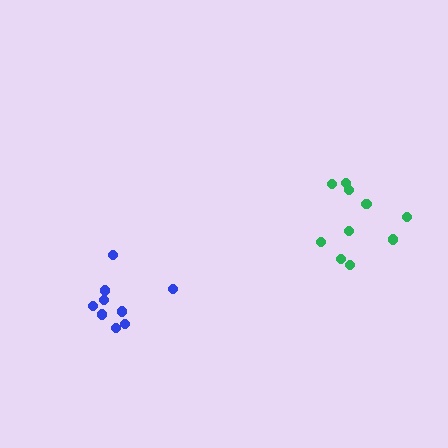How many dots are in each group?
Group 1: 10 dots, Group 2: 9 dots (19 total).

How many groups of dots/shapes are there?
There are 2 groups.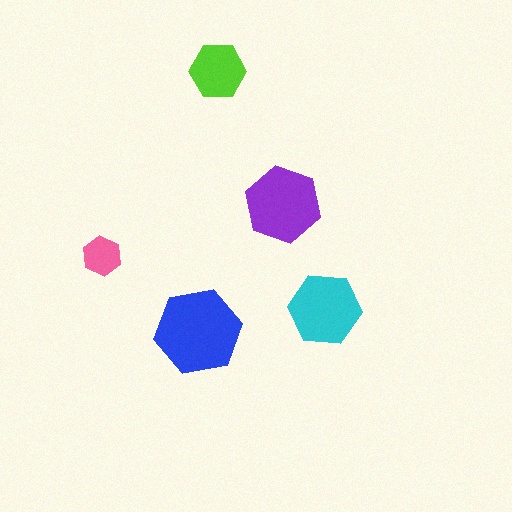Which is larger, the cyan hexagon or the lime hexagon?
The cyan one.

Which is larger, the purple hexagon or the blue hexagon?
The blue one.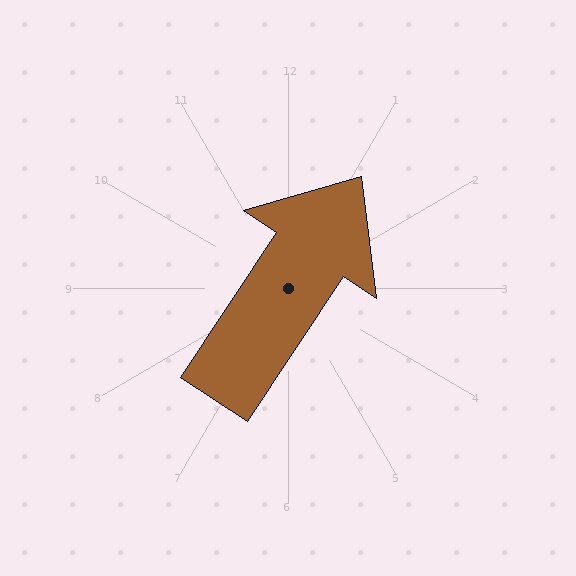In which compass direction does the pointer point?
Northeast.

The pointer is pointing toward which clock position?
Roughly 1 o'clock.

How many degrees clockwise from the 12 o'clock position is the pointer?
Approximately 34 degrees.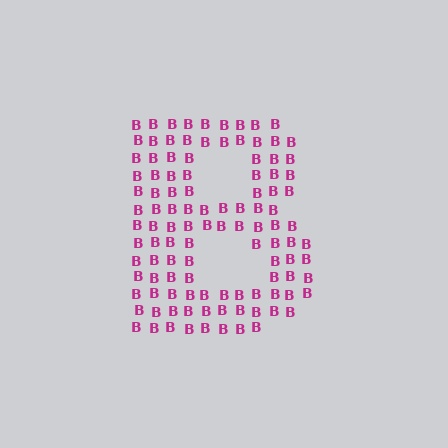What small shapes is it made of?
It is made of small letter B's.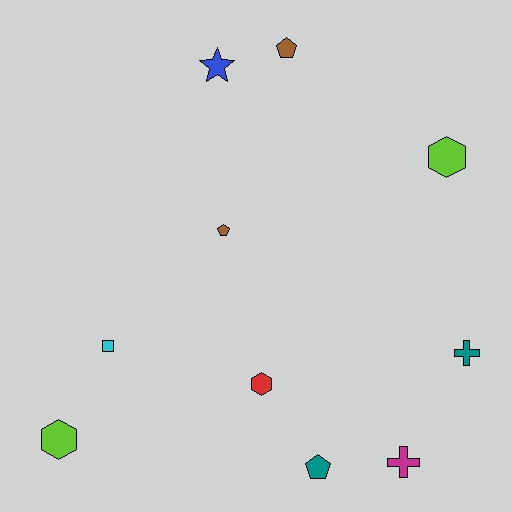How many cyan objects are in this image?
There is 1 cyan object.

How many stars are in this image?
There is 1 star.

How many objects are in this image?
There are 10 objects.